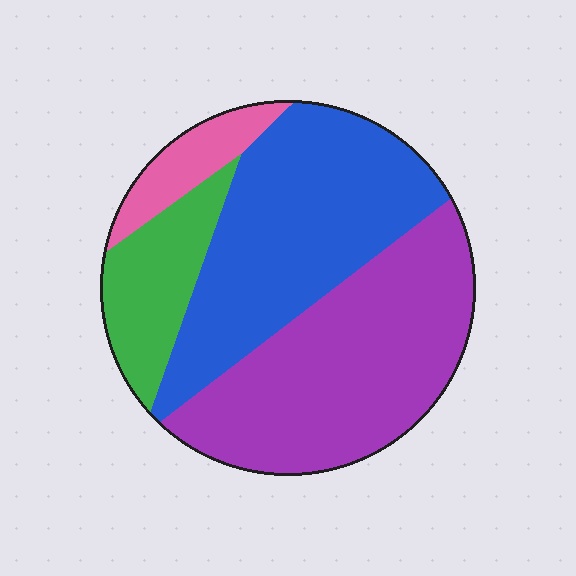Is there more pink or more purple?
Purple.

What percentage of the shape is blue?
Blue covers about 40% of the shape.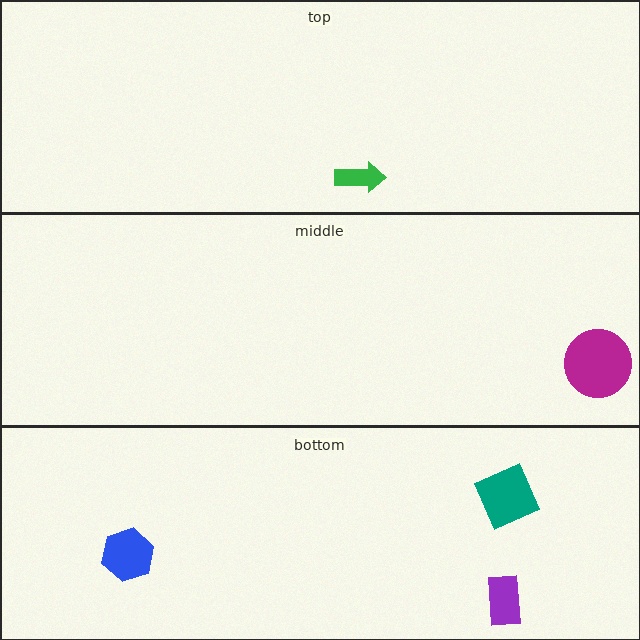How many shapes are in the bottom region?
3.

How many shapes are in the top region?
1.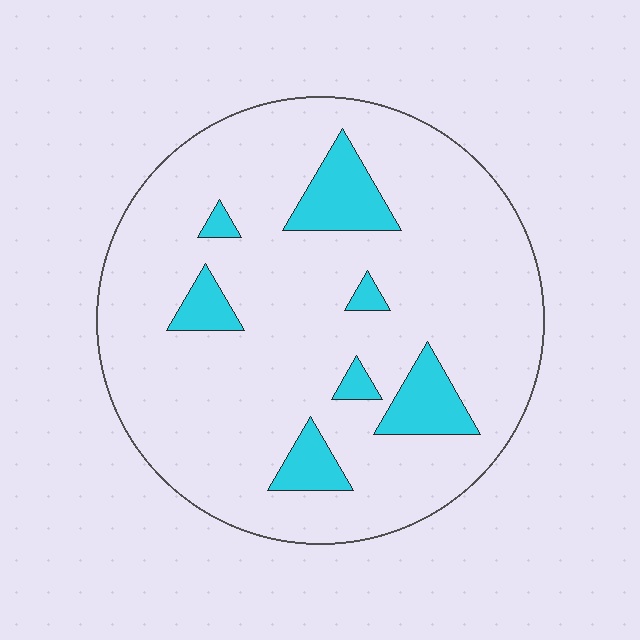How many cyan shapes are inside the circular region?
7.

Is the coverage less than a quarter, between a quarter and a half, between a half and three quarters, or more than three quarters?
Less than a quarter.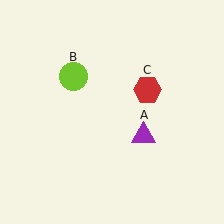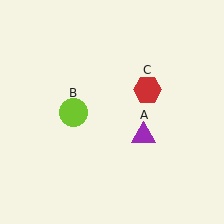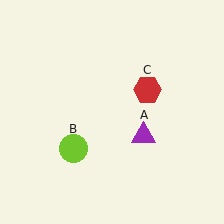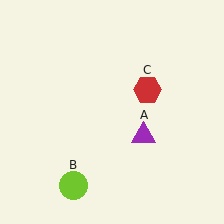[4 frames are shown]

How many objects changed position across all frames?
1 object changed position: lime circle (object B).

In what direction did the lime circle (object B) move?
The lime circle (object B) moved down.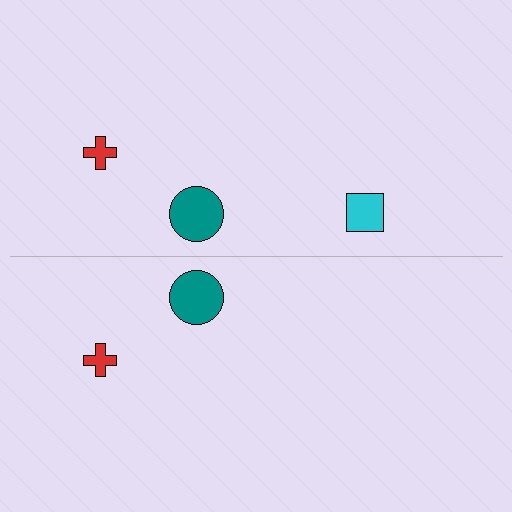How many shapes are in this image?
There are 5 shapes in this image.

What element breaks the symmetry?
A cyan square is missing from the bottom side.